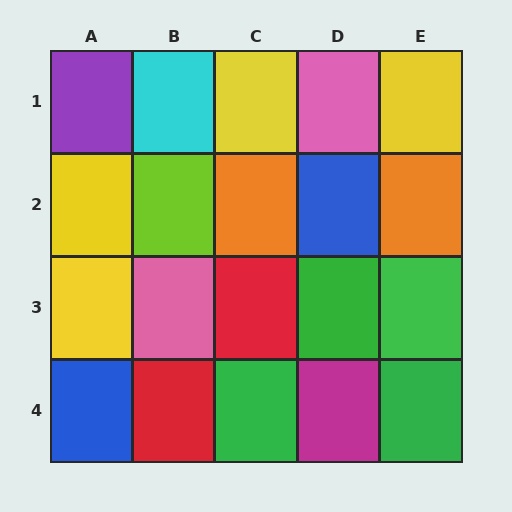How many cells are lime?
1 cell is lime.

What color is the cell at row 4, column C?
Green.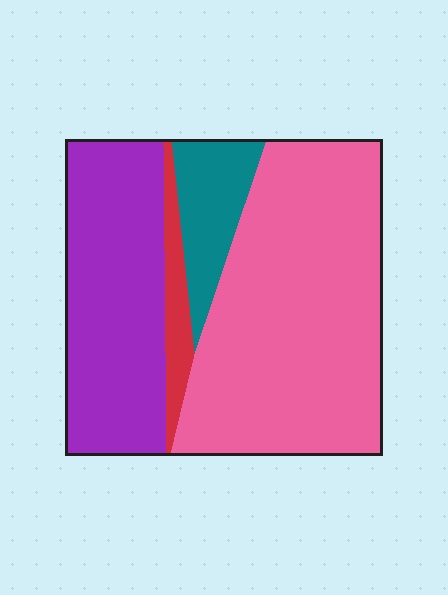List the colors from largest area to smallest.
From largest to smallest: pink, purple, teal, red.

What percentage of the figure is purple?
Purple takes up between a sixth and a third of the figure.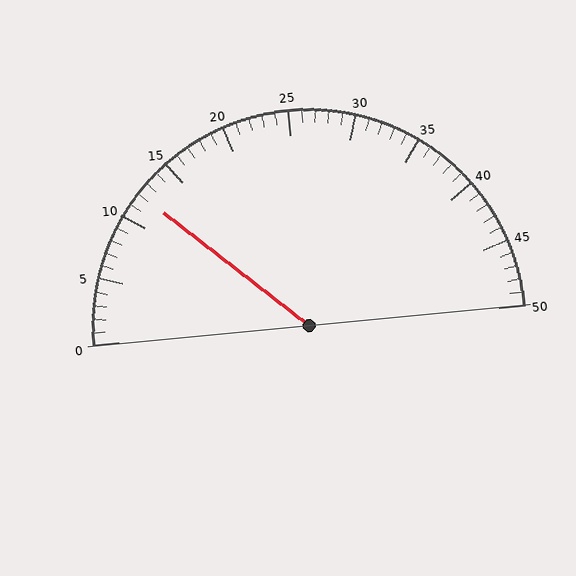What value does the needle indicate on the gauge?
The needle indicates approximately 12.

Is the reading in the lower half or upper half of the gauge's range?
The reading is in the lower half of the range (0 to 50).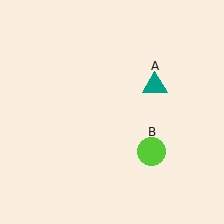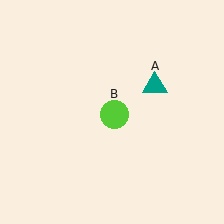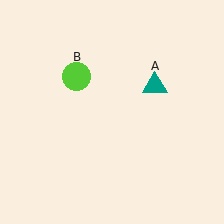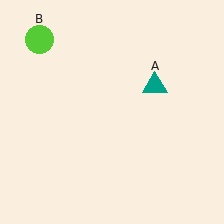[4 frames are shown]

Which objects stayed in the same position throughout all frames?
Teal triangle (object A) remained stationary.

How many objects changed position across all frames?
1 object changed position: lime circle (object B).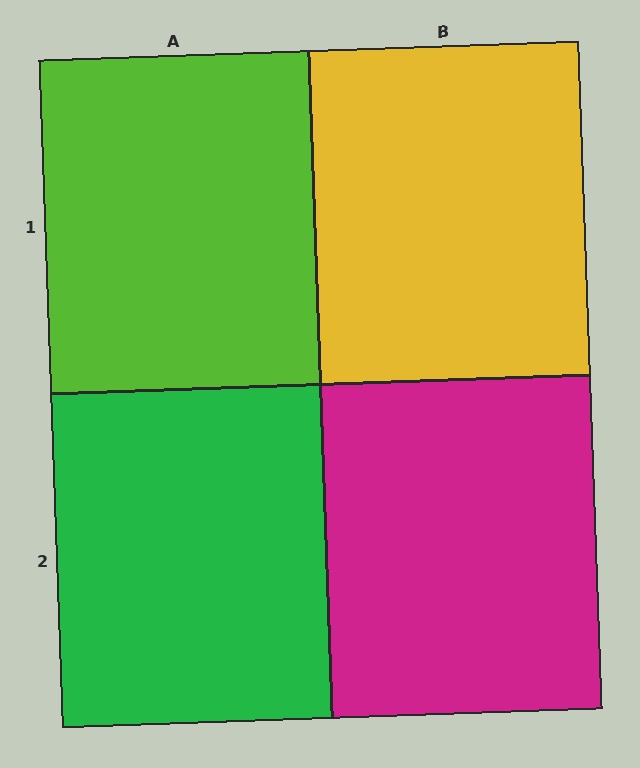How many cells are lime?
1 cell is lime.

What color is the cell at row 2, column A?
Green.